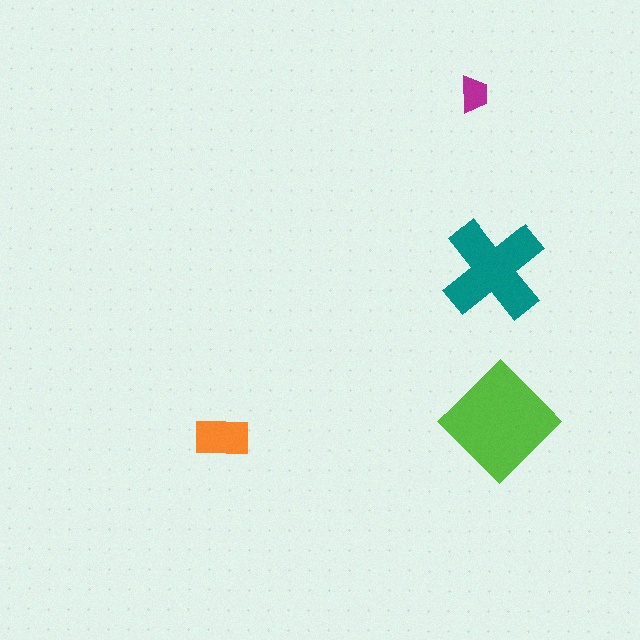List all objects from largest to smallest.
The lime diamond, the teal cross, the orange rectangle, the magenta trapezoid.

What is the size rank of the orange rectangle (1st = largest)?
3rd.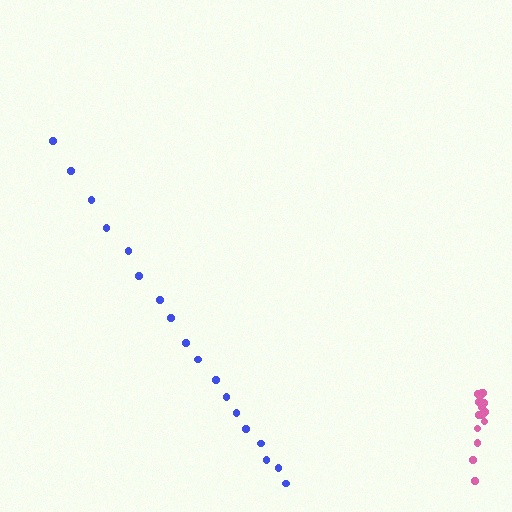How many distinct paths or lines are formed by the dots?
There are 2 distinct paths.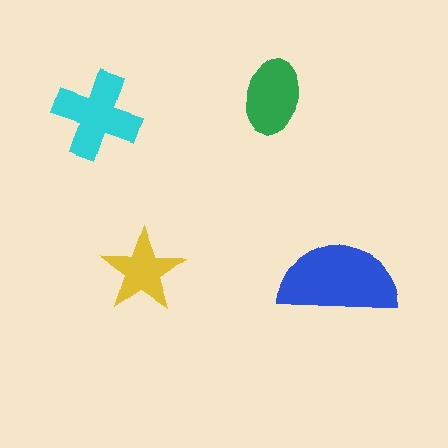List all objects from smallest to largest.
The yellow star, the green ellipse, the cyan cross, the blue semicircle.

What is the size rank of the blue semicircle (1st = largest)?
1st.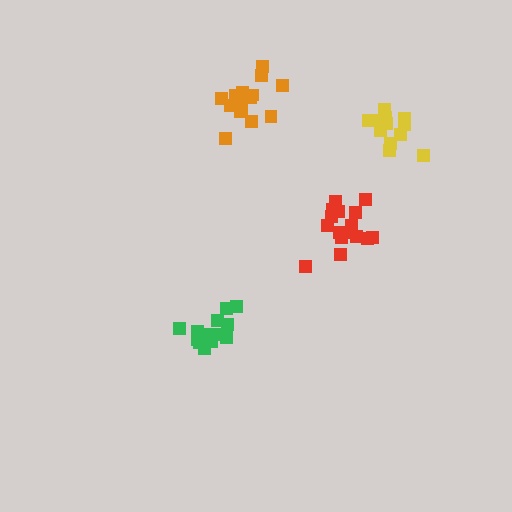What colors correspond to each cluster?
The clusters are colored: orange, yellow, green, red.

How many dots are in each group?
Group 1: 16 dots, Group 2: 14 dots, Group 3: 13 dots, Group 4: 16 dots (59 total).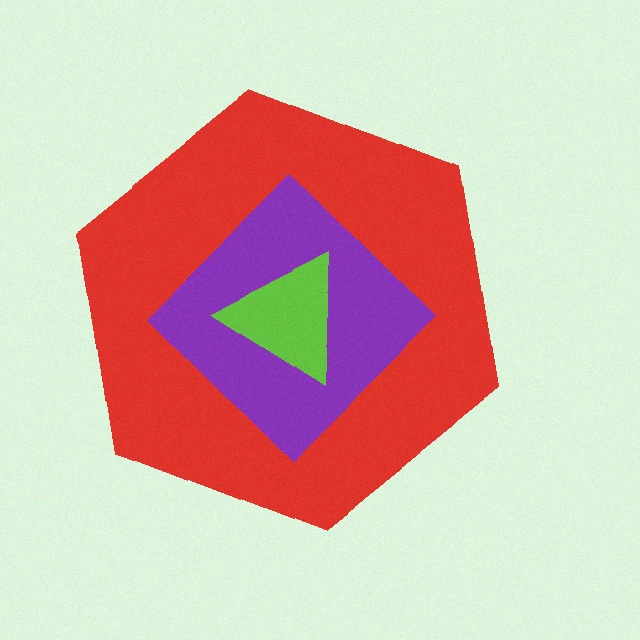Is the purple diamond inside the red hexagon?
Yes.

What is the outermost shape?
The red hexagon.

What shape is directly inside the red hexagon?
The purple diamond.